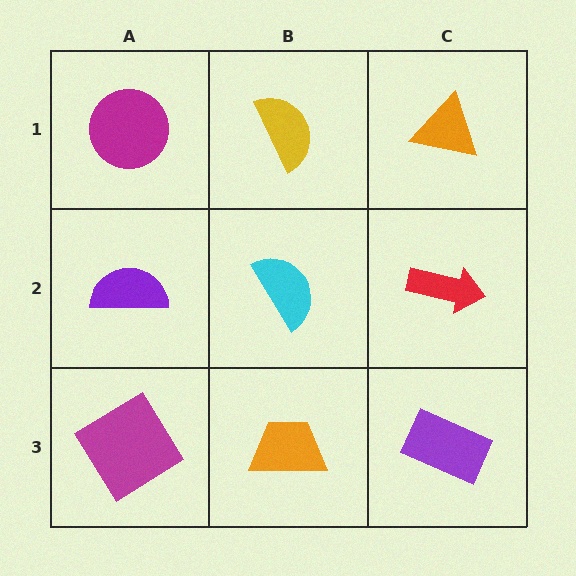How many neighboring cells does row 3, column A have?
2.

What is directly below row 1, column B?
A cyan semicircle.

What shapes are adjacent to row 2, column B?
A yellow semicircle (row 1, column B), an orange trapezoid (row 3, column B), a purple semicircle (row 2, column A), a red arrow (row 2, column C).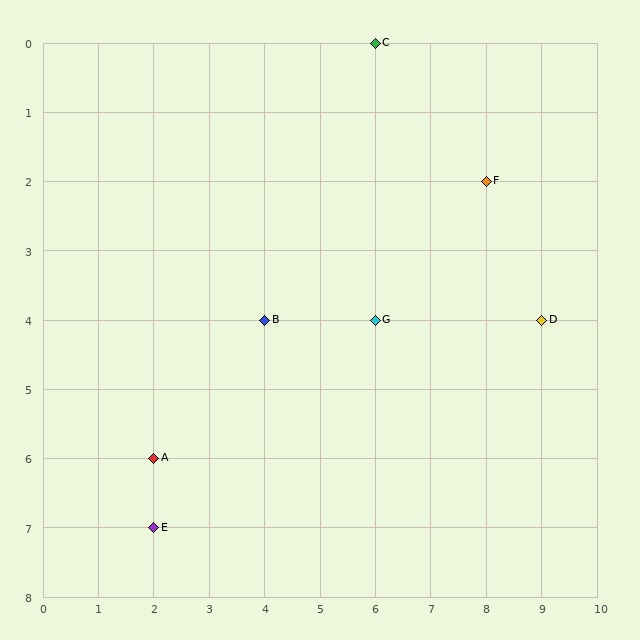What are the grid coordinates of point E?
Point E is at grid coordinates (2, 7).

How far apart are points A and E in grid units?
Points A and E are 1 row apart.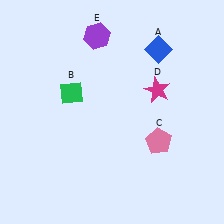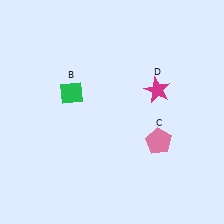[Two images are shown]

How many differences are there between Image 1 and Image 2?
There are 2 differences between the two images.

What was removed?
The blue diamond (A), the purple hexagon (E) were removed in Image 2.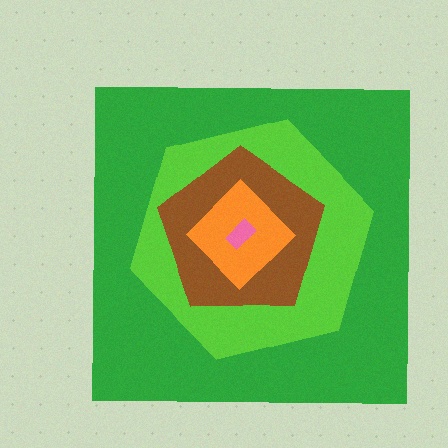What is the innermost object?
The pink rectangle.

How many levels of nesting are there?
5.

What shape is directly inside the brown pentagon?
The orange diamond.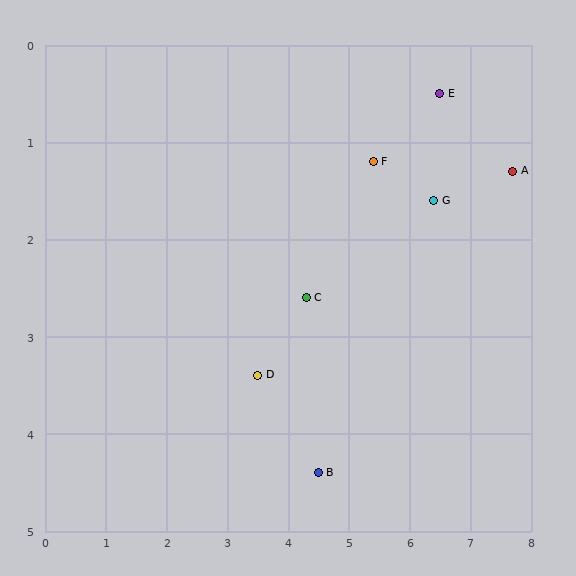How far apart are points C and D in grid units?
Points C and D are about 1.1 grid units apart.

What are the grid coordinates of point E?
Point E is at approximately (6.5, 0.5).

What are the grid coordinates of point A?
Point A is at approximately (7.7, 1.3).